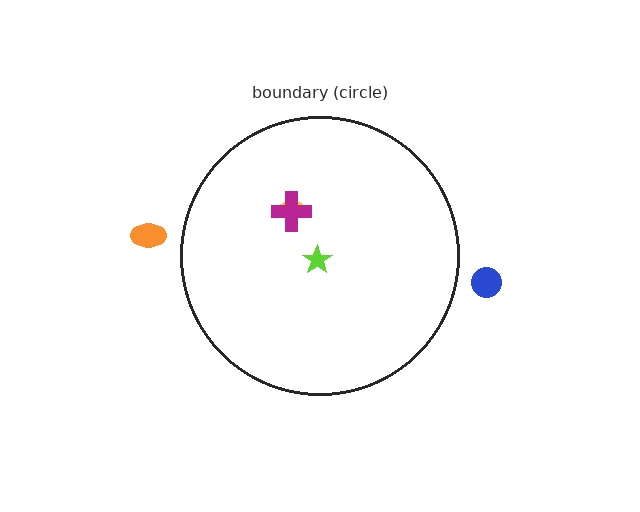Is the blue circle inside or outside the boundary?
Outside.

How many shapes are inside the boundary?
3 inside, 2 outside.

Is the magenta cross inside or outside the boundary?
Inside.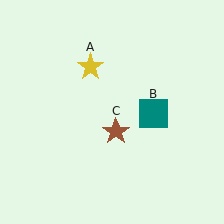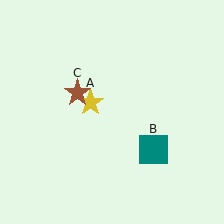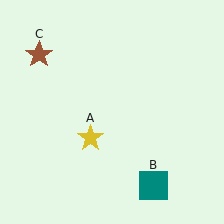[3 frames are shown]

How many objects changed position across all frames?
3 objects changed position: yellow star (object A), teal square (object B), brown star (object C).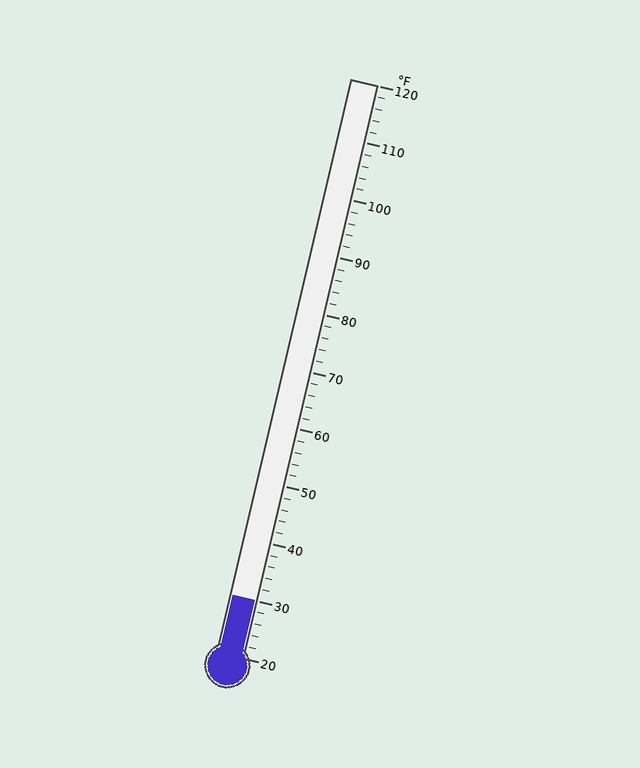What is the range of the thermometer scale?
The thermometer scale ranges from 20°F to 120°F.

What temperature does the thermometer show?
The thermometer shows approximately 30°F.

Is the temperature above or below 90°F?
The temperature is below 90°F.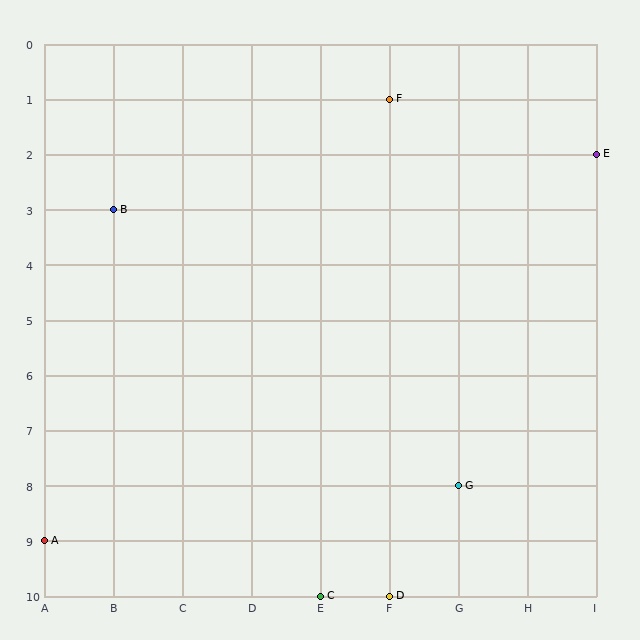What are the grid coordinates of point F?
Point F is at grid coordinates (F, 1).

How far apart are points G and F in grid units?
Points G and F are 1 column and 7 rows apart (about 7.1 grid units diagonally).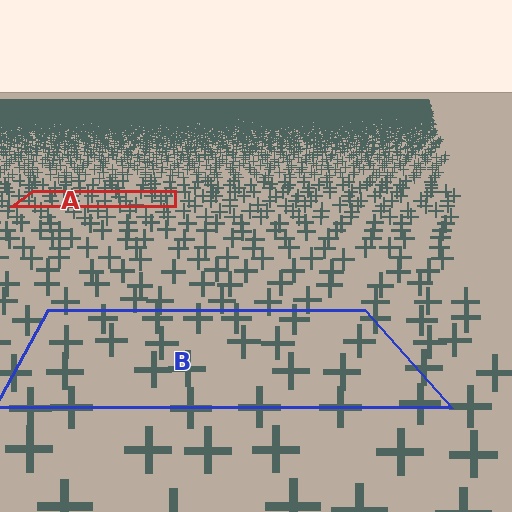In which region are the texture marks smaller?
The texture marks are smaller in region A, because it is farther away.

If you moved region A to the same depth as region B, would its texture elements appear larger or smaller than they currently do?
They would appear larger. At a closer depth, the same texture elements are projected at a bigger on-screen size.